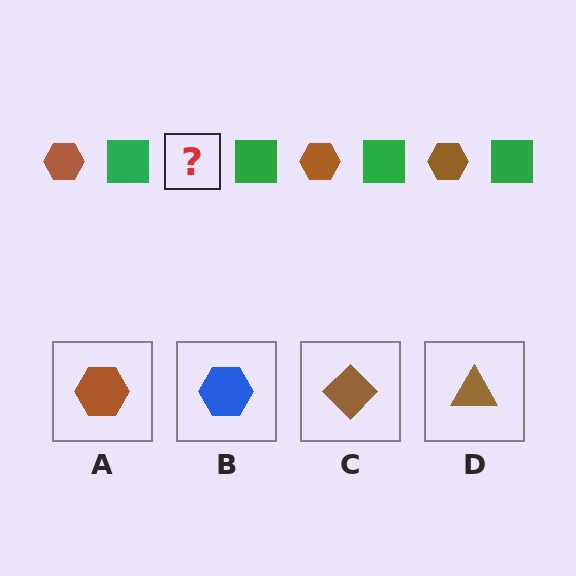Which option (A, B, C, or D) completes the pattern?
A.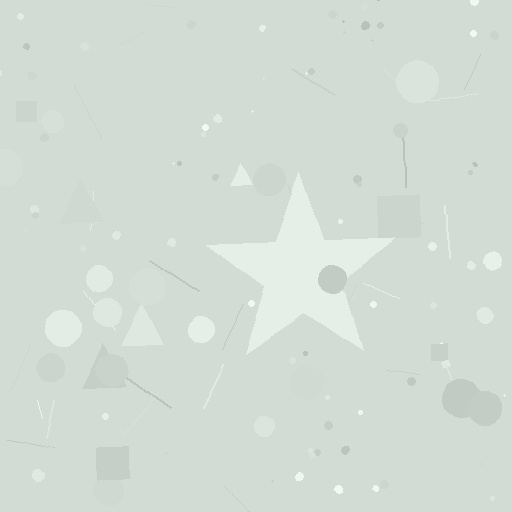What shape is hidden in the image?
A star is hidden in the image.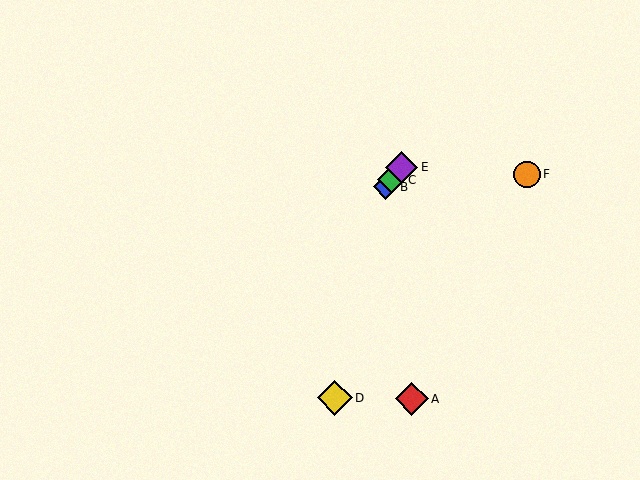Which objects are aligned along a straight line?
Objects B, C, E are aligned along a straight line.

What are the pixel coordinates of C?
Object C is at (391, 180).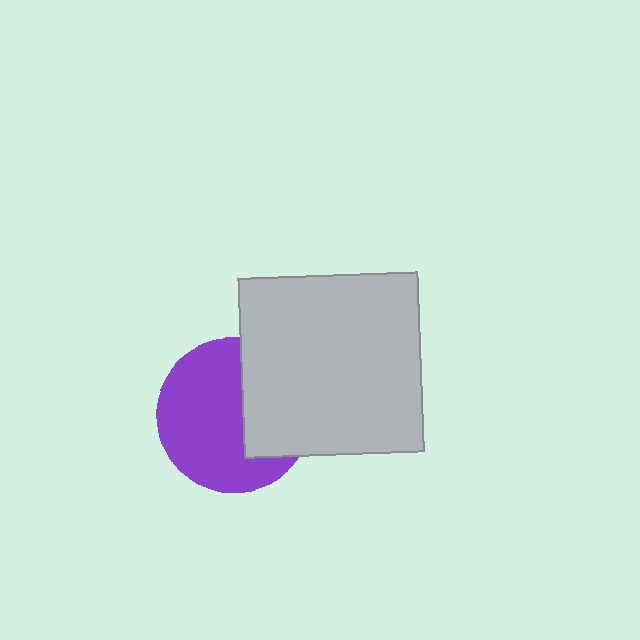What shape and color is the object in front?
The object in front is a light gray square.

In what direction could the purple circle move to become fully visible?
The purple circle could move left. That would shift it out from behind the light gray square entirely.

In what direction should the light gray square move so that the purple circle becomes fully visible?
The light gray square should move right. That is the shortest direction to clear the overlap and leave the purple circle fully visible.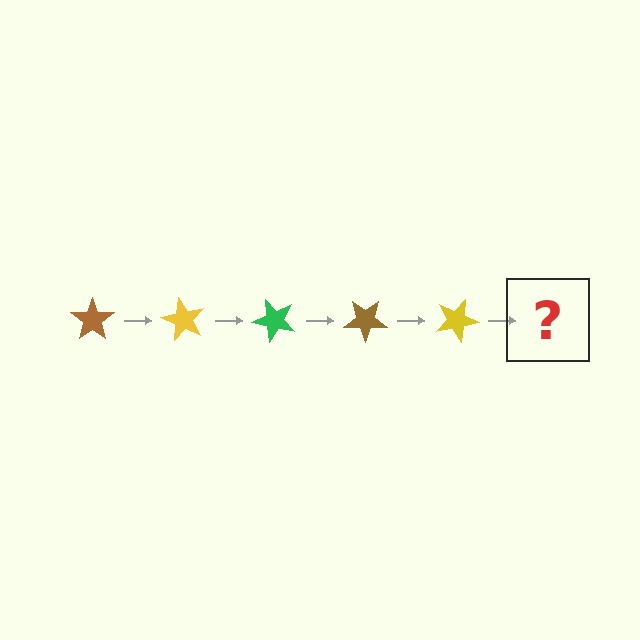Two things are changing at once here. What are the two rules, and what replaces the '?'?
The two rules are that it rotates 60 degrees each step and the color cycles through brown, yellow, and green. The '?' should be a green star, rotated 300 degrees from the start.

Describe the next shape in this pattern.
It should be a green star, rotated 300 degrees from the start.